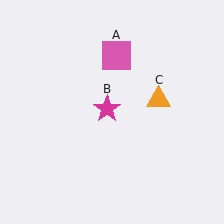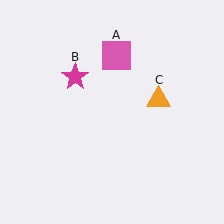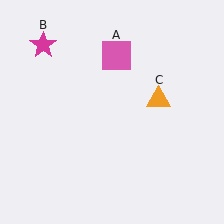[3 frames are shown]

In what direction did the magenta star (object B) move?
The magenta star (object B) moved up and to the left.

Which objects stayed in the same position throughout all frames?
Pink square (object A) and orange triangle (object C) remained stationary.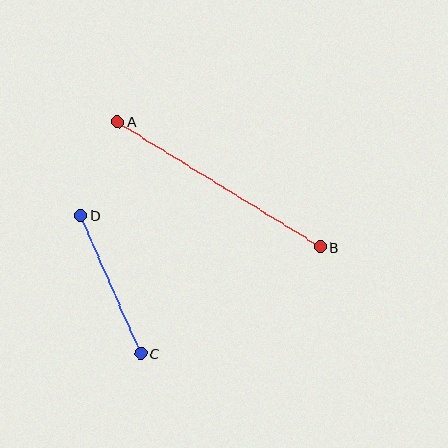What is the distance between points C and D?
The distance is approximately 151 pixels.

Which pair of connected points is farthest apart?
Points A and B are farthest apart.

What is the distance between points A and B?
The distance is approximately 238 pixels.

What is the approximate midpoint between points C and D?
The midpoint is at approximately (111, 284) pixels.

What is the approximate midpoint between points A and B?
The midpoint is at approximately (219, 184) pixels.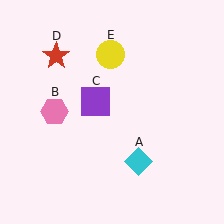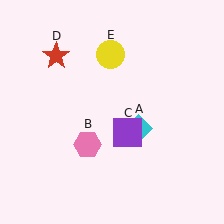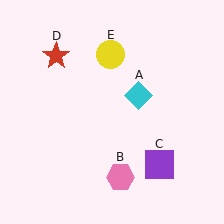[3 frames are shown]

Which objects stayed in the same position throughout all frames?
Red star (object D) and yellow circle (object E) remained stationary.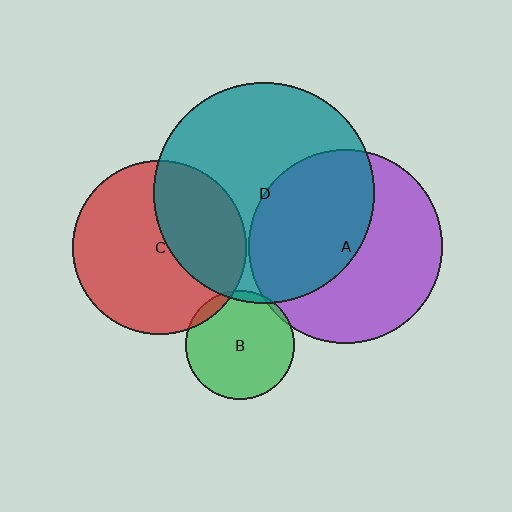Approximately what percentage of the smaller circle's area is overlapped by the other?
Approximately 5%.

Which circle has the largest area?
Circle D (teal).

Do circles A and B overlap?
Yes.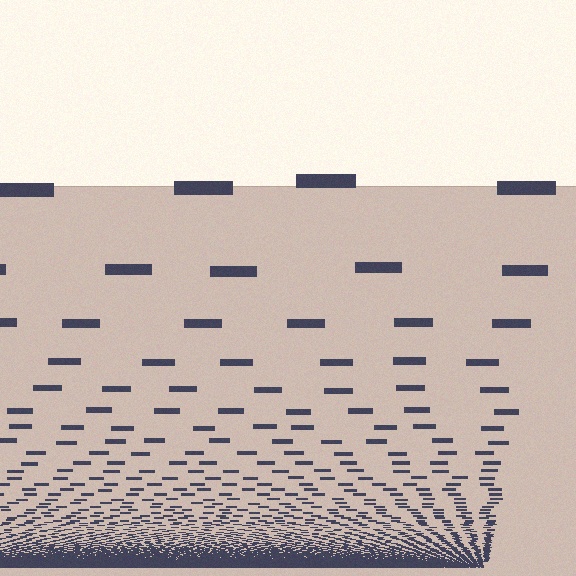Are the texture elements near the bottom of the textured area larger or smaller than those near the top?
Smaller. The gradient is inverted — elements near the bottom are smaller and denser.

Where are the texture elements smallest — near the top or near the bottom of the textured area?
Near the bottom.